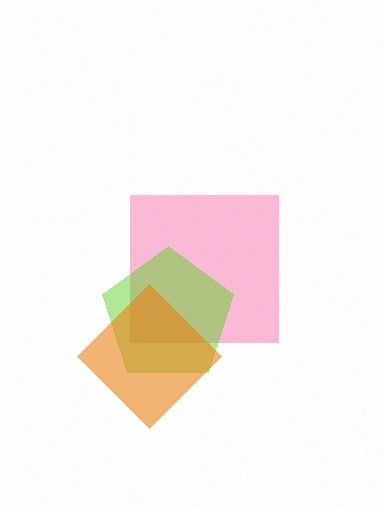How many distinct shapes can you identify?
There are 3 distinct shapes: a pink square, a lime pentagon, an orange diamond.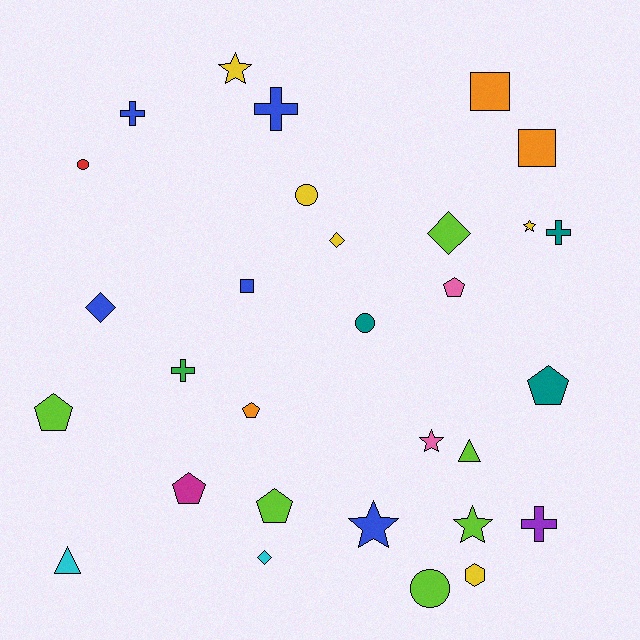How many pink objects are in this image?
There are 2 pink objects.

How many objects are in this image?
There are 30 objects.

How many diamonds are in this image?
There are 4 diamonds.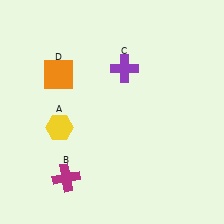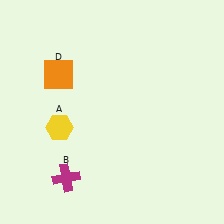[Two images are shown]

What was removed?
The purple cross (C) was removed in Image 2.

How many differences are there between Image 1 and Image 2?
There is 1 difference between the two images.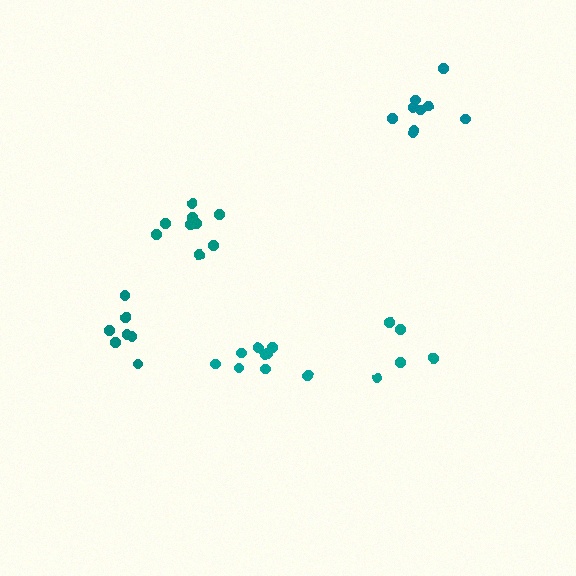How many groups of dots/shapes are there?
There are 5 groups.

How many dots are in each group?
Group 1: 9 dots, Group 2: 5 dots, Group 3: 9 dots, Group 4: 7 dots, Group 5: 9 dots (39 total).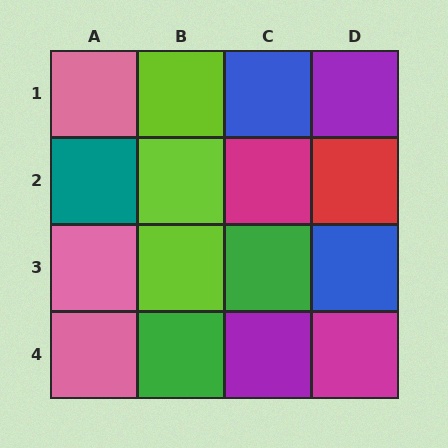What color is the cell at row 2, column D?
Red.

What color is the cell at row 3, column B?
Lime.